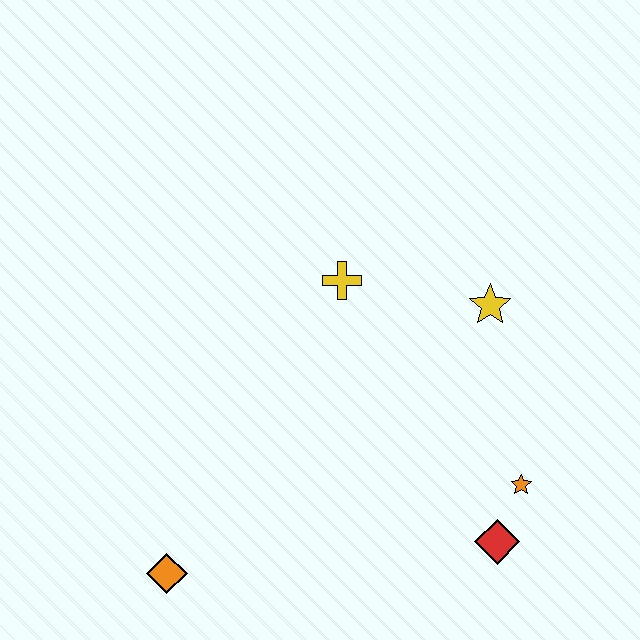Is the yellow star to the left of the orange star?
Yes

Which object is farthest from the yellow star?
The orange diamond is farthest from the yellow star.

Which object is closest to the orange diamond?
The red diamond is closest to the orange diamond.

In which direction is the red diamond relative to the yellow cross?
The red diamond is below the yellow cross.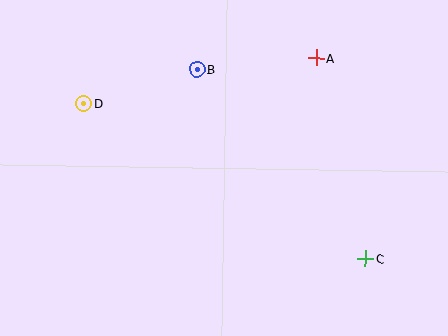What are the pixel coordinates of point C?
Point C is at (365, 259).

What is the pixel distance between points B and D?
The distance between B and D is 118 pixels.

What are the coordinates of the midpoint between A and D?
The midpoint between A and D is at (200, 81).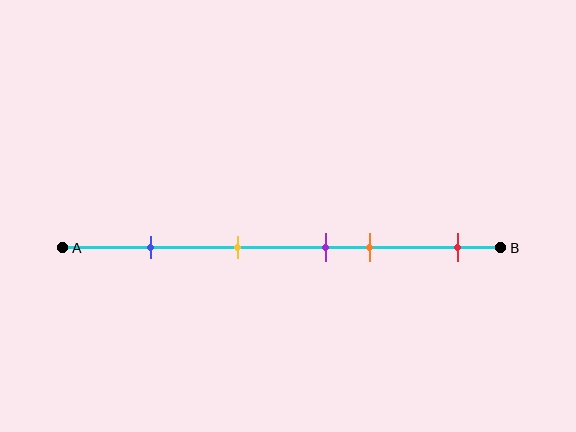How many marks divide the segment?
There are 5 marks dividing the segment.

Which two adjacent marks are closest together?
The purple and orange marks are the closest adjacent pair.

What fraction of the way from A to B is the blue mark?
The blue mark is approximately 20% (0.2) of the way from A to B.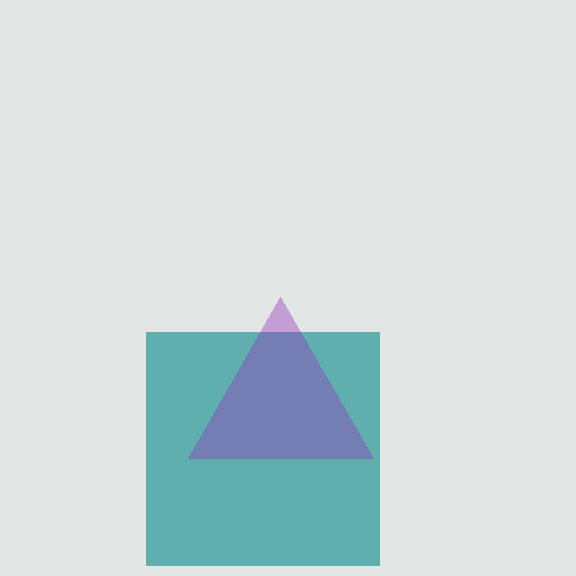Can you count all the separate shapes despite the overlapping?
Yes, there are 2 separate shapes.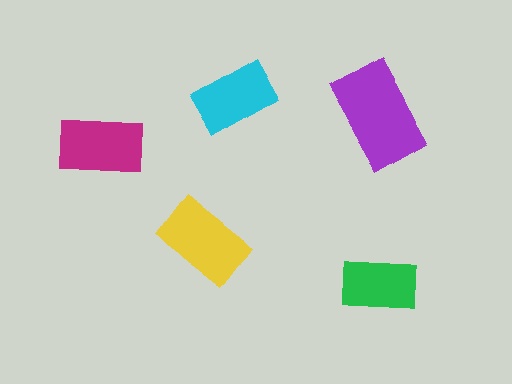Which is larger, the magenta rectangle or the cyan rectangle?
The magenta one.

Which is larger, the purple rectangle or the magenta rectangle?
The purple one.